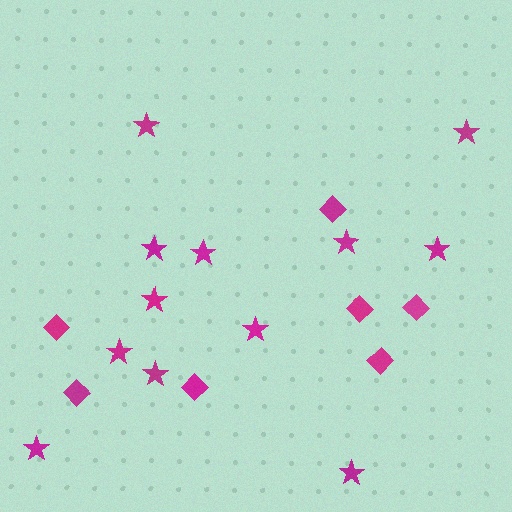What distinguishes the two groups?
There are 2 groups: one group of diamonds (7) and one group of stars (12).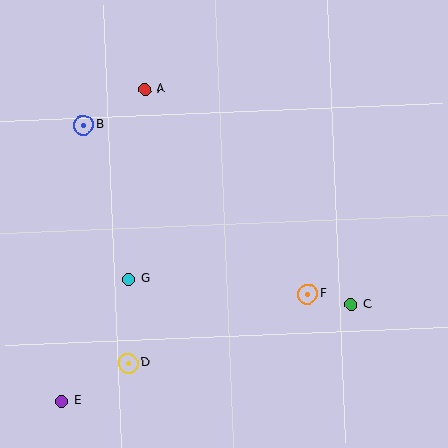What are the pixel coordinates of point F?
Point F is at (308, 294).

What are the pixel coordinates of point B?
Point B is at (84, 125).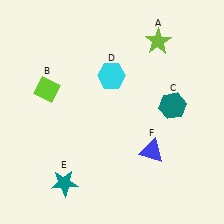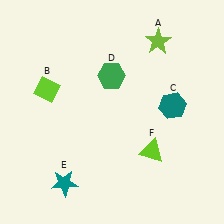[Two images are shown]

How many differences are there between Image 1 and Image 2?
There are 2 differences between the two images.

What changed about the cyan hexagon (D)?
In Image 1, D is cyan. In Image 2, it changed to green.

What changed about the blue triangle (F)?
In Image 1, F is blue. In Image 2, it changed to lime.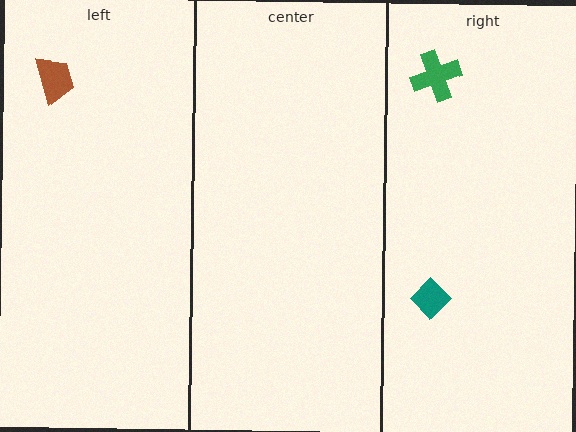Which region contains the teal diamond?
The right region.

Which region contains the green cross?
The right region.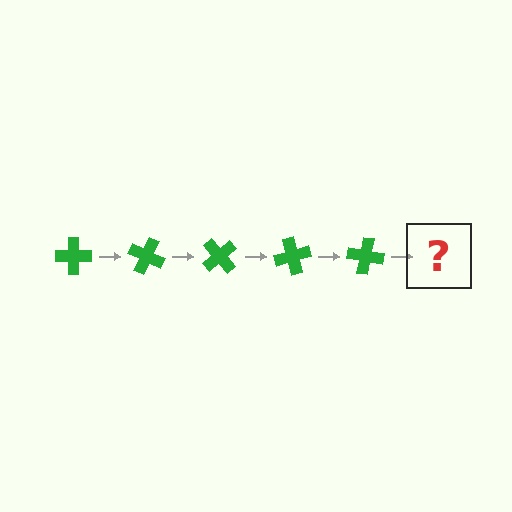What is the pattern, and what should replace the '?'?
The pattern is that the cross rotates 25 degrees each step. The '?' should be a green cross rotated 125 degrees.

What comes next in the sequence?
The next element should be a green cross rotated 125 degrees.